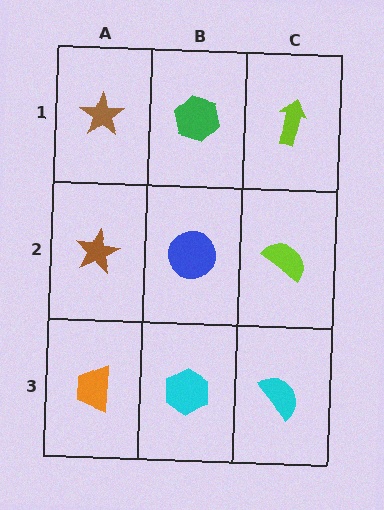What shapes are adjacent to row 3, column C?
A lime semicircle (row 2, column C), a cyan hexagon (row 3, column B).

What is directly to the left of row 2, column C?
A blue circle.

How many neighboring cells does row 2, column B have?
4.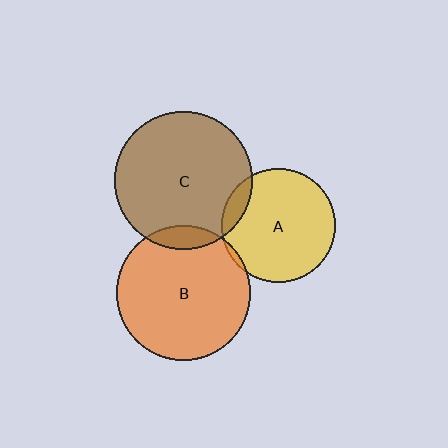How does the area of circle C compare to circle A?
Approximately 1.5 times.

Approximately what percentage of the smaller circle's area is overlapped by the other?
Approximately 10%.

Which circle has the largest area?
Circle C (brown).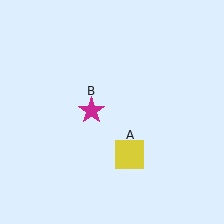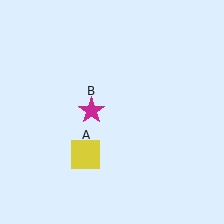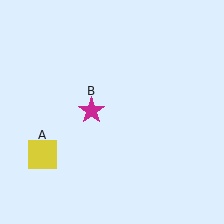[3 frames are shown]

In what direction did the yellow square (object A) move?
The yellow square (object A) moved left.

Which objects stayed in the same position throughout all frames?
Magenta star (object B) remained stationary.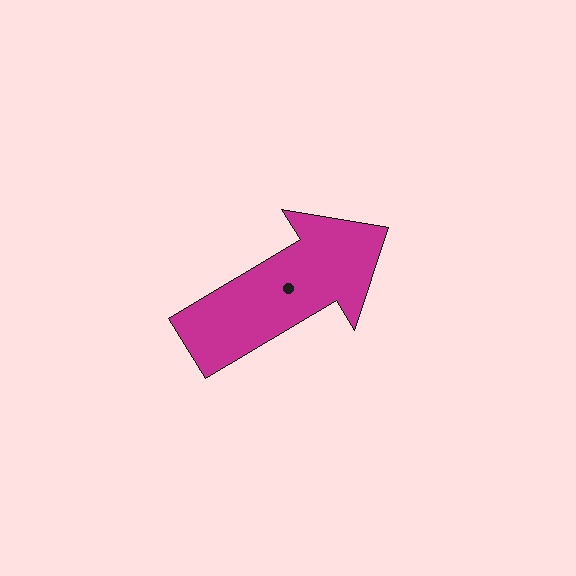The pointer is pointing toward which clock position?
Roughly 2 o'clock.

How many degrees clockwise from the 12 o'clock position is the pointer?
Approximately 59 degrees.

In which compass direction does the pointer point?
Northeast.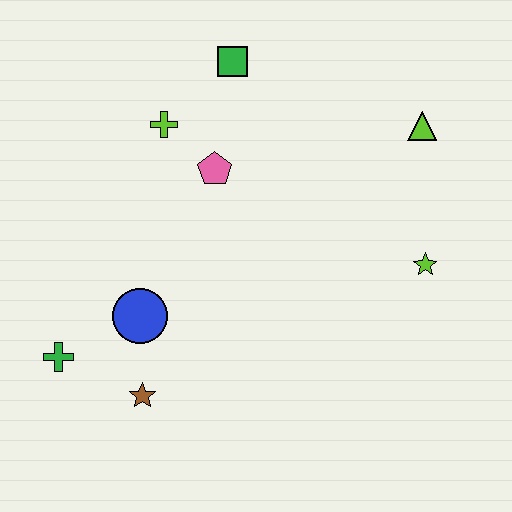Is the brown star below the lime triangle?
Yes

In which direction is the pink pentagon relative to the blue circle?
The pink pentagon is above the blue circle.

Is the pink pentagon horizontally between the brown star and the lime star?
Yes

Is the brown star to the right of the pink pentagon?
No